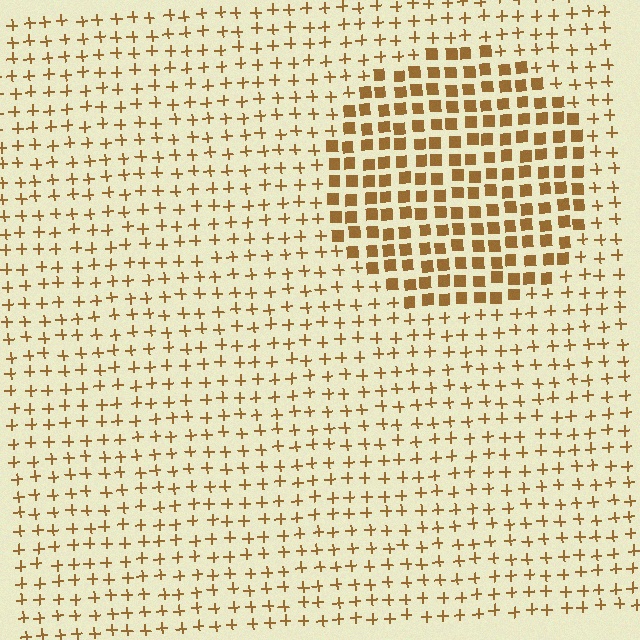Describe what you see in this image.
The image is filled with small brown elements arranged in a uniform grid. A circle-shaped region contains squares, while the surrounding area contains plus signs. The boundary is defined purely by the change in element shape.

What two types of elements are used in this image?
The image uses squares inside the circle region and plus signs outside it.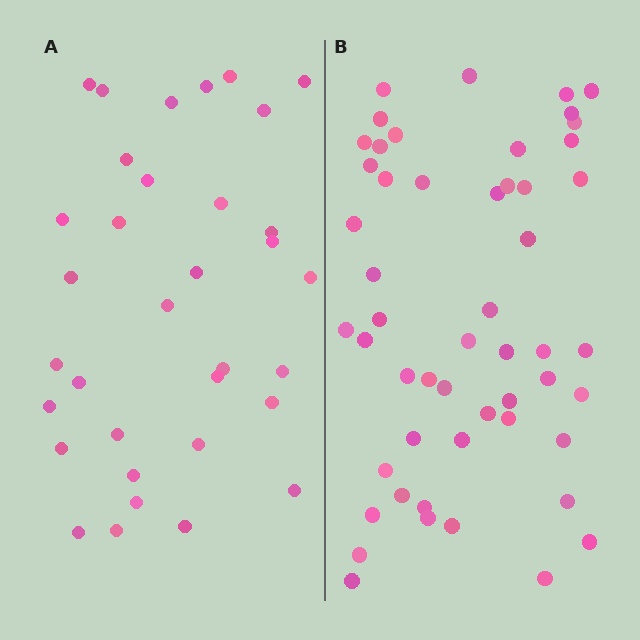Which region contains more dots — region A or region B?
Region B (the right region) has more dots.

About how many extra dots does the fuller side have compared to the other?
Region B has approximately 20 more dots than region A.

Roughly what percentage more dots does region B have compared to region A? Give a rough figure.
About 55% more.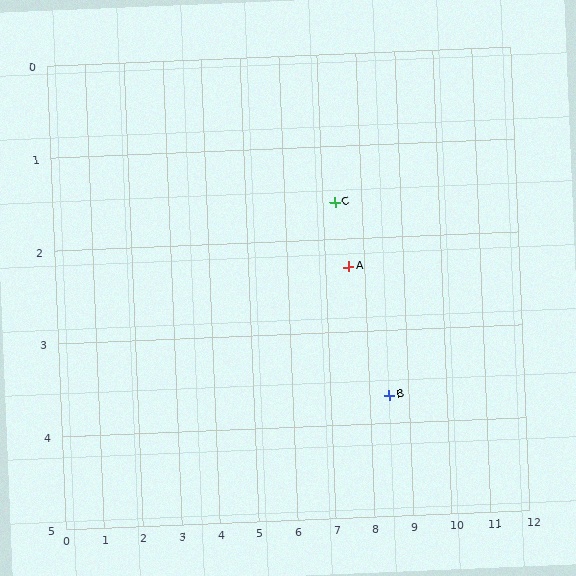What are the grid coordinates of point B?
Point B is at approximately (8.5, 3.7).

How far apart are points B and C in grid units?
Points B and C are about 2.4 grid units apart.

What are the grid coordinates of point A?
Point A is at approximately (7.6, 2.3).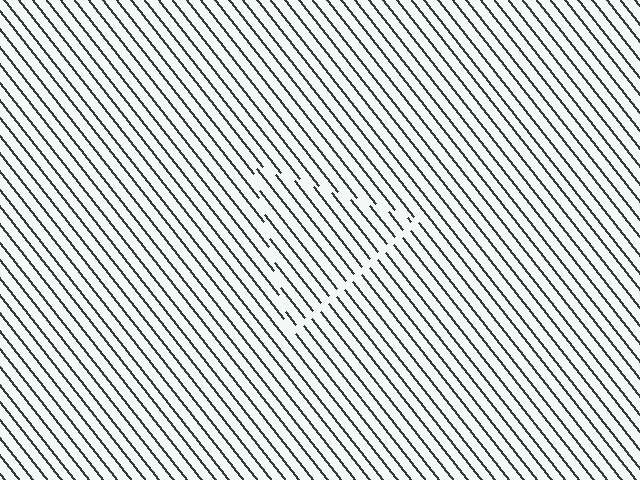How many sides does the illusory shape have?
3 sides — the line-ends trace a triangle.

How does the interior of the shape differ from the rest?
The interior of the shape contains the same grating, shifted by half a period — the contour is defined by the phase discontinuity where line-ends from the inner and outer gratings abut.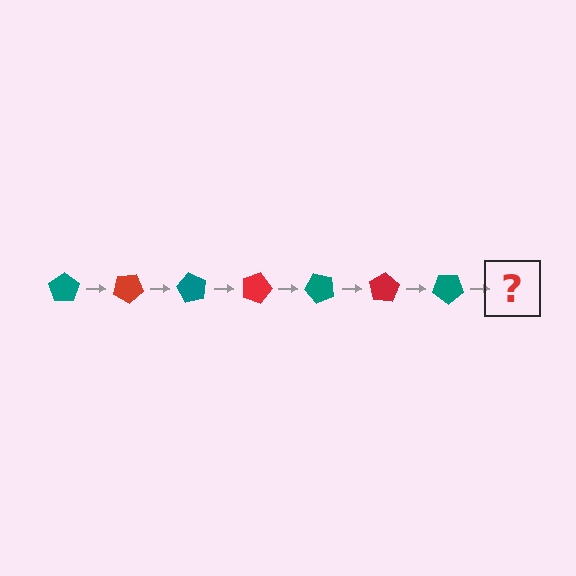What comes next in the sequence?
The next element should be a red pentagon, rotated 210 degrees from the start.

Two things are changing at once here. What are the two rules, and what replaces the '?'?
The two rules are that it rotates 30 degrees each step and the color cycles through teal and red. The '?' should be a red pentagon, rotated 210 degrees from the start.